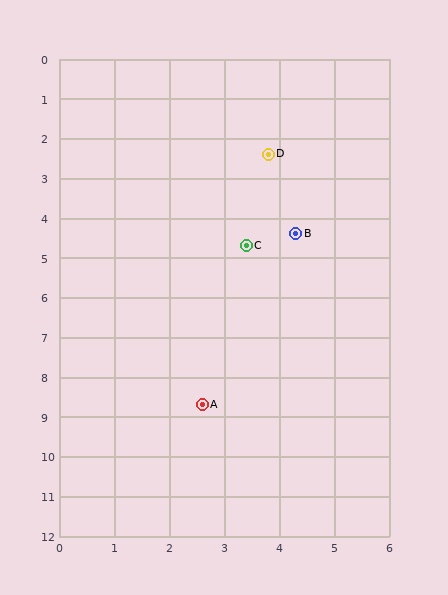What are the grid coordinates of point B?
Point B is at approximately (4.3, 4.4).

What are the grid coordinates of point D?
Point D is at approximately (3.8, 2.4).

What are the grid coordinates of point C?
Point C is at approximately (3.4, 4.7).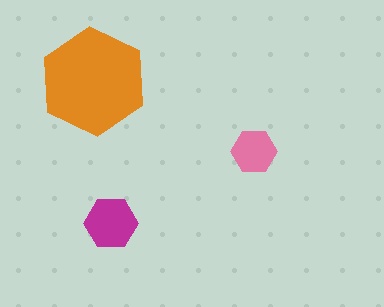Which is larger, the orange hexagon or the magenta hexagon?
The orange one.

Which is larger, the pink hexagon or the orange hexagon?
The orange one.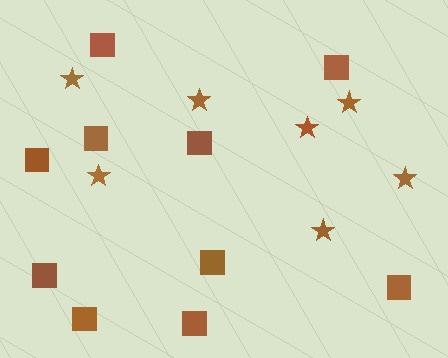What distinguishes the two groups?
There are 2 groups: one group of squares (10) and one group of stars (7).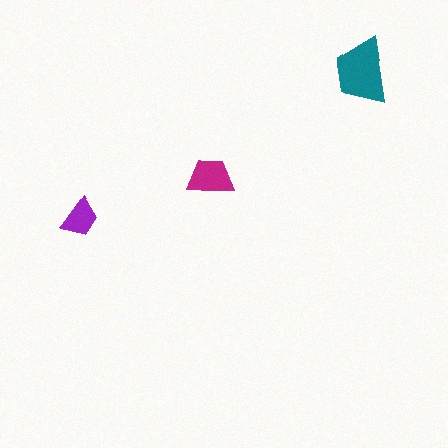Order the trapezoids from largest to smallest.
the teal one, the magenta one, the purple one.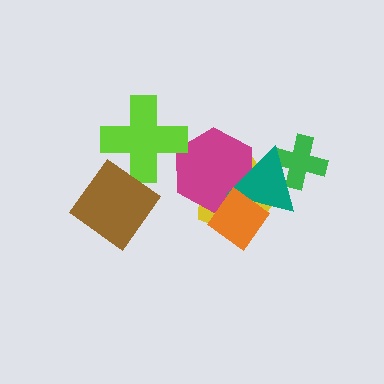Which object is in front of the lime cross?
The brown diamond is in front of the lime cross.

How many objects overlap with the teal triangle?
4 objects overlap with the teal triangle.